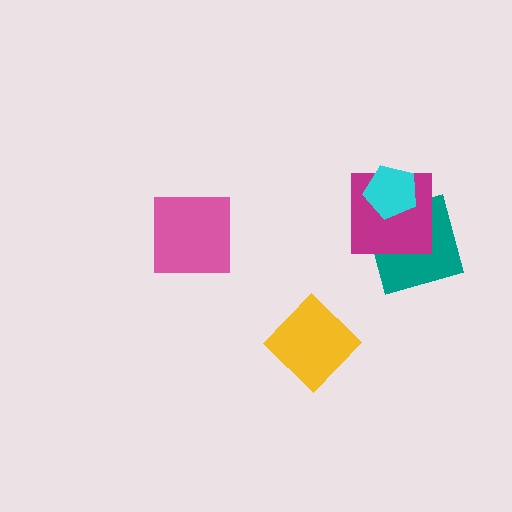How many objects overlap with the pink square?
0 objects overlap with the pink square.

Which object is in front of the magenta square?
The cyan pentagon is in front of the magenta square.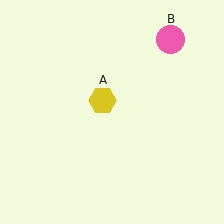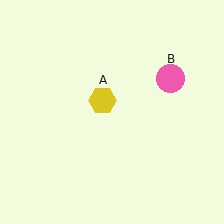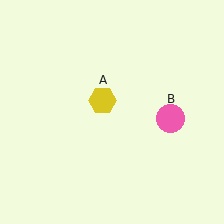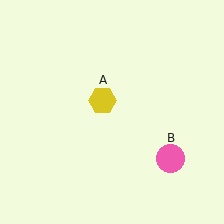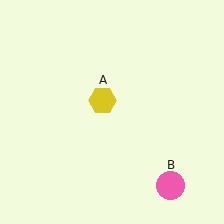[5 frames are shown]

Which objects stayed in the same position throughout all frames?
Yellow hexagon (object A) remained stationary.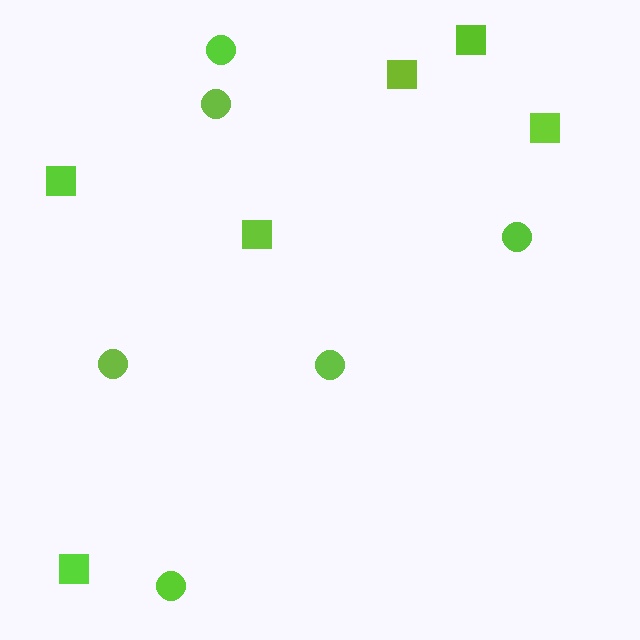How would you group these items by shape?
There are 2 groups: one group of circles (6) and one group of squares (6).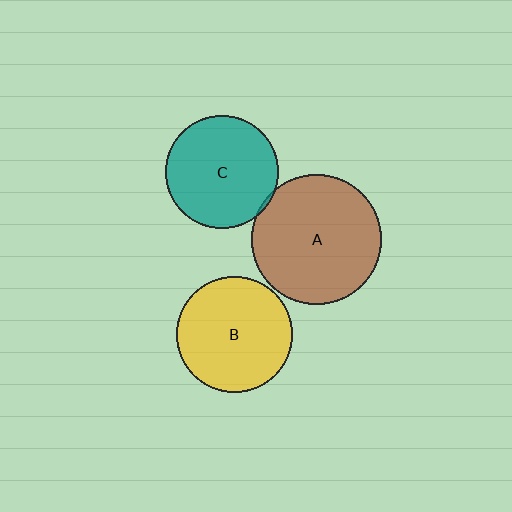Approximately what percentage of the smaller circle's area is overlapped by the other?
Approximately 5%.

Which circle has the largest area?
Circle A (brown).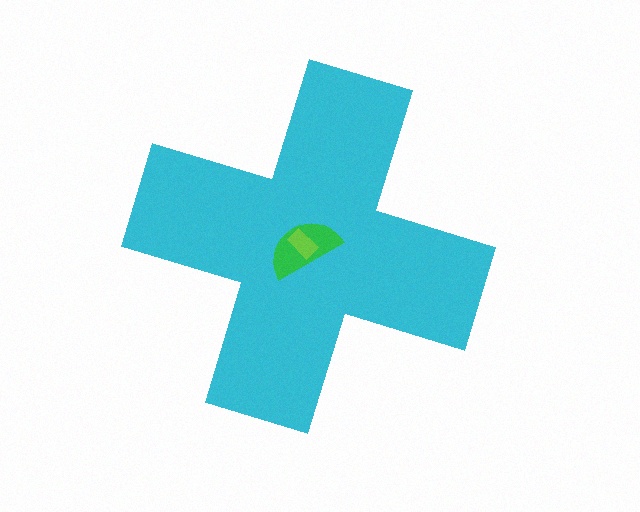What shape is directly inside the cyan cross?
The green semicircle.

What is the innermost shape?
The lime rectangle.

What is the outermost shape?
The cyan cross.